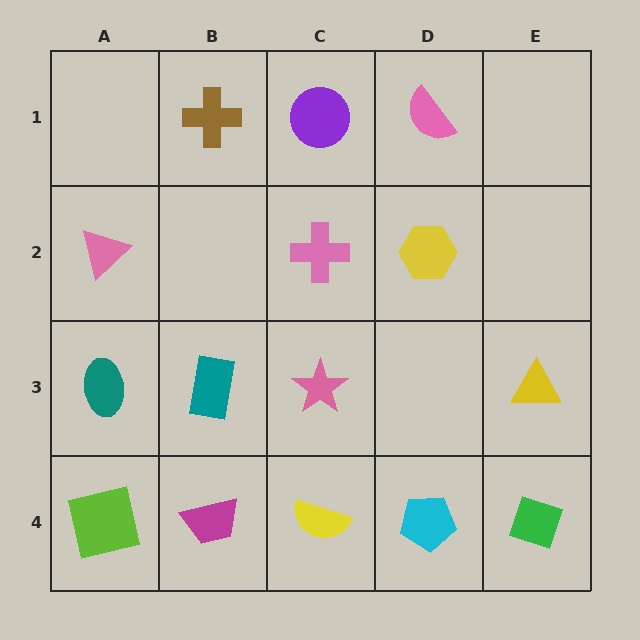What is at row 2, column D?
A yellow hexagon.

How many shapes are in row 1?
3 shapes.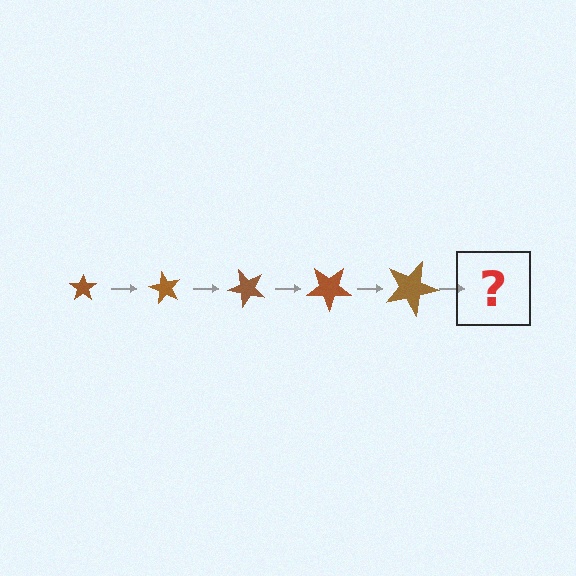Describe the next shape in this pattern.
It should be a star, larger than the previous one and rotated 300 degrees from the start.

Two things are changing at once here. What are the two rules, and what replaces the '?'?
The two rules are that the star grows larger each step and it rotates 60 degrees each step. The '?' should be a star, larger than the previous one and rotated 300 degrees from the start.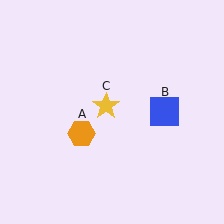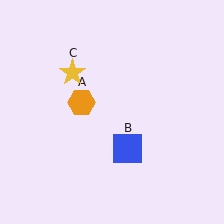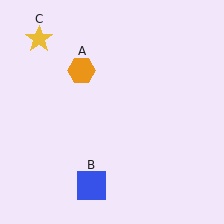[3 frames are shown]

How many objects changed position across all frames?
3 objects changed position: orange hexagon (object A), blue square (object B), yellow star (object C).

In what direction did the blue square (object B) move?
The blue square (object B) moved down and to the left.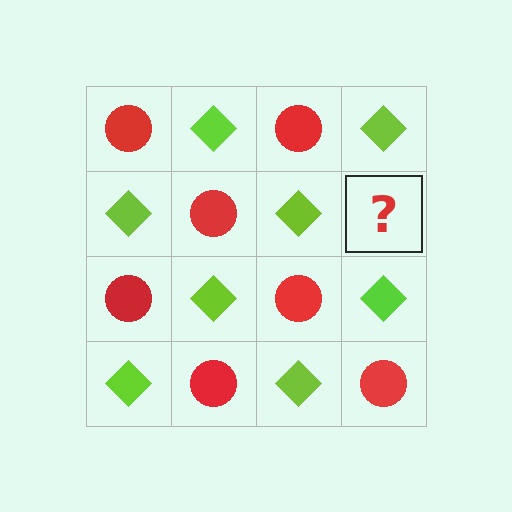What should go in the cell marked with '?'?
The missing cell should contain a red circle.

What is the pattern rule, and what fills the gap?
The rule is that it alternates red circle and lime diamond in a checkerboard pattern. The gap should be filled with a red circle.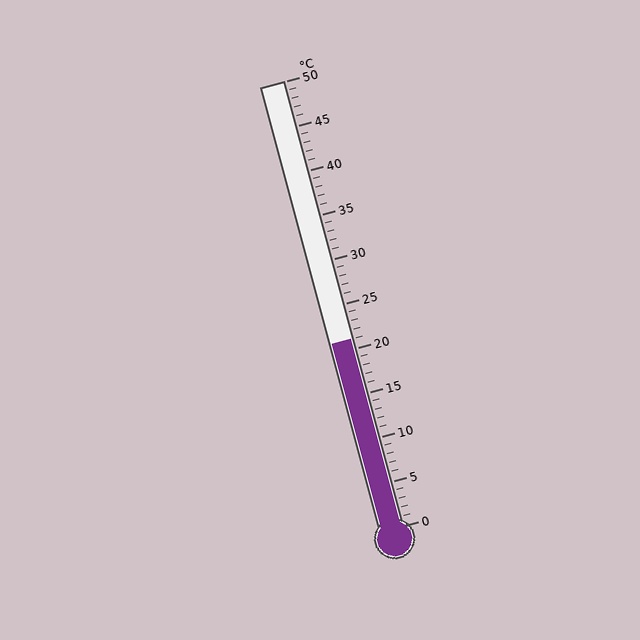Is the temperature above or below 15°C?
The temperature is above 15°C.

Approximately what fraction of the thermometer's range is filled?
The thermometer is filled to approximately 40% of its range.